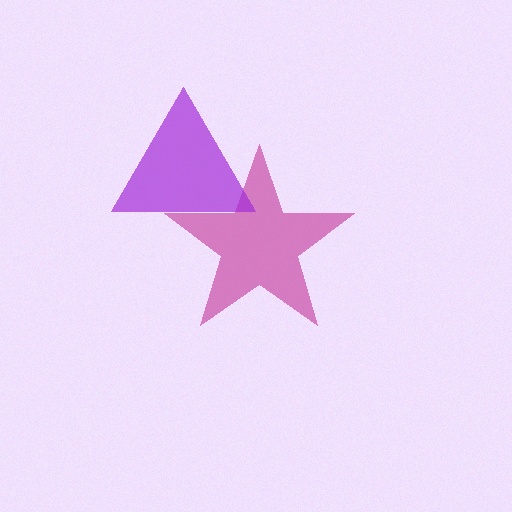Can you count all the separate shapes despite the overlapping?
Yes, there are 2 separate shapes.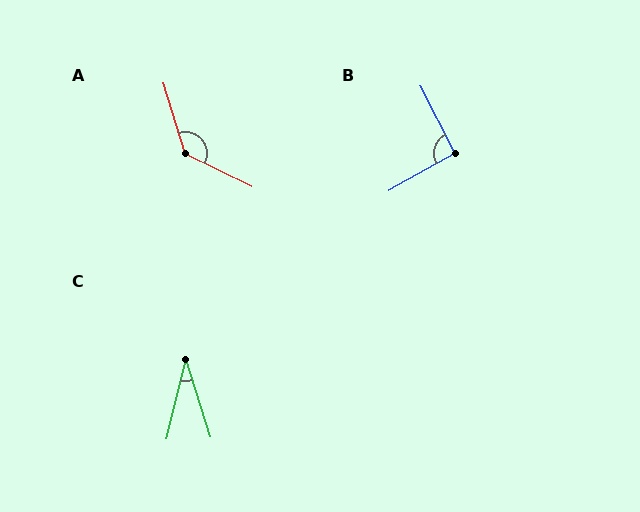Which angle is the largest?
A, at approximately 133 degrees.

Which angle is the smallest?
C, at approximately 31 degrees.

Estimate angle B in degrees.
Approximately 92 degrees.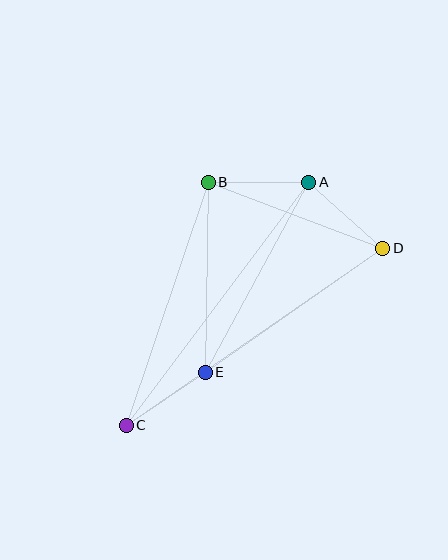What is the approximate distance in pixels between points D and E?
The distance between D and E is approximately 217 pixels.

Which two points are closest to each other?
Points C and E are closest to each other.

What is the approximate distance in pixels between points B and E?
The distance between B and E is approximately 190 pixels.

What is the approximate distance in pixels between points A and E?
The distance between A and E is approximately 216 pixels.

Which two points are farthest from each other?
Points C and D are farthest from each other.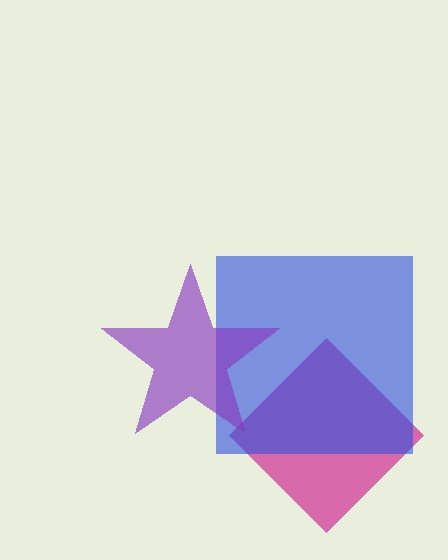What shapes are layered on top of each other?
The layered shapes are: a magenta diamond, a blue square, a purple star.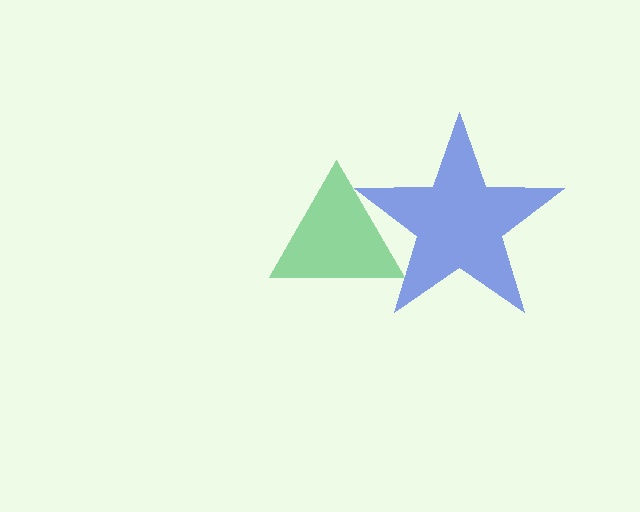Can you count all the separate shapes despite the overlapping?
Yes, there are 2 separate shapes.